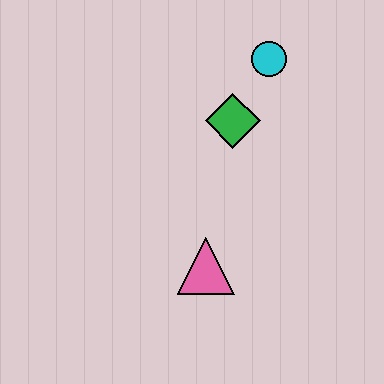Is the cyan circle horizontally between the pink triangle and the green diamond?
No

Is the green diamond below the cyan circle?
Yes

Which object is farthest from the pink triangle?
The cyan circle is farthest from the pink triangle.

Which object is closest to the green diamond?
The cyan circle is closest to the green diamond.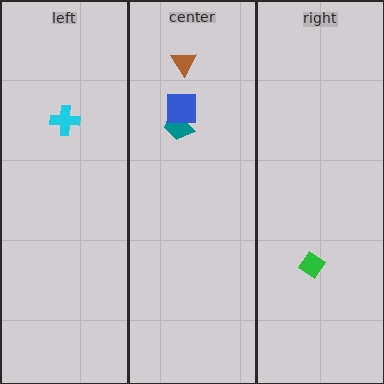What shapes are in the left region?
The cyan cross.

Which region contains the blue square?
The center region.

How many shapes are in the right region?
1.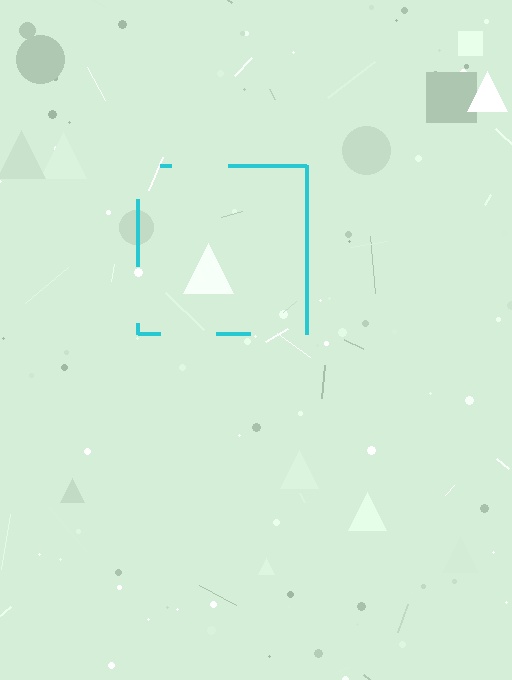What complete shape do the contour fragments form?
The contour fragments form a square.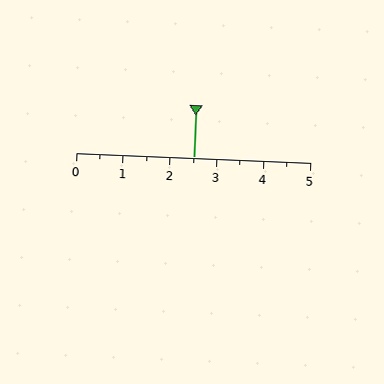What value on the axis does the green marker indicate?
The marker indicates approximately 2.5.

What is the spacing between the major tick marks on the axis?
The major ticks are spaced 1 apart.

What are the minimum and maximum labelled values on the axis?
The axis runs from 0 to 5.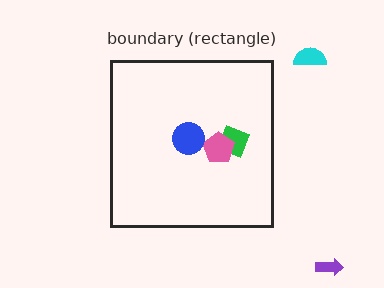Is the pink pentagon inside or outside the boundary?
Inside.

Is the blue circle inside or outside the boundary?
Inside.